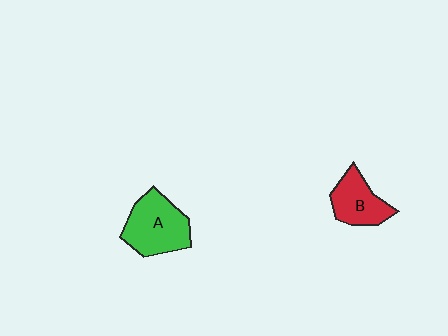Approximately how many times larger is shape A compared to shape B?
Approximately 1.4 times.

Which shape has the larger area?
Shape A (green).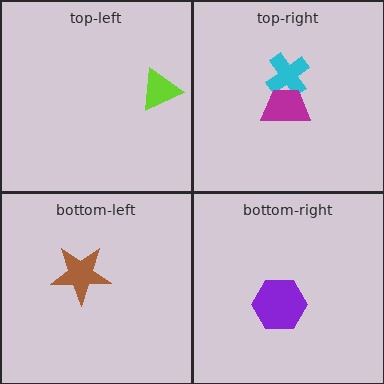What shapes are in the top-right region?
The cyan cross, the magenta trapezoid.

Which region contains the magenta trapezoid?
The top-right region.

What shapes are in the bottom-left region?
The brown star.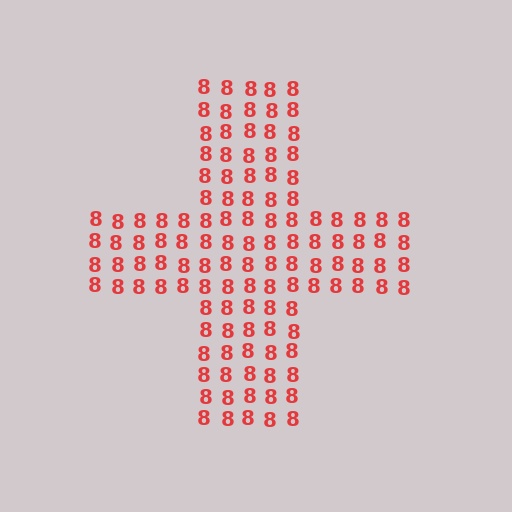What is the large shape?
The large shape is a cross.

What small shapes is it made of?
It is made of small digit 8's.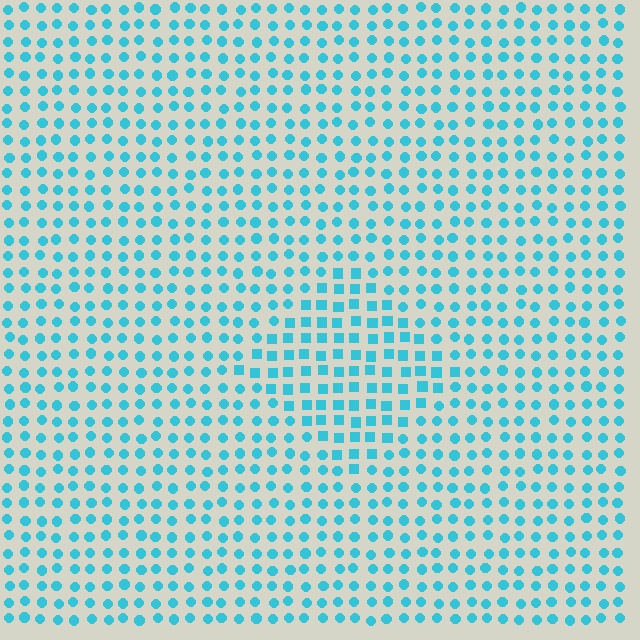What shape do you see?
I see a diamond.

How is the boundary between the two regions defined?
The boundary is defined by a change in element shape: squares inside vs. circles outside. All elements share the same color and spacing.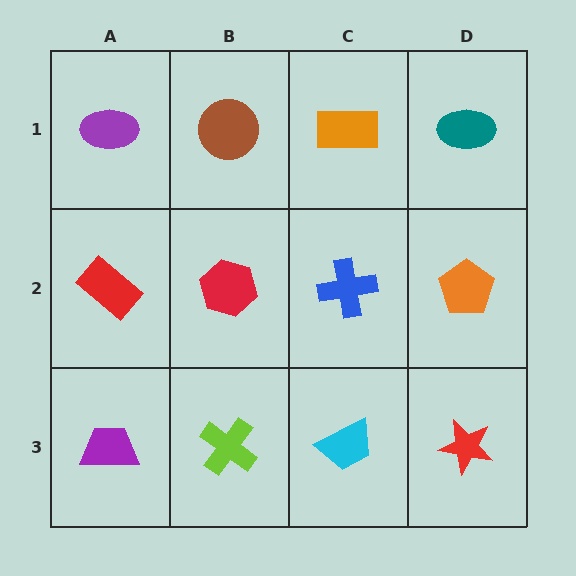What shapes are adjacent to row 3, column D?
An orange pentagon (row 2, column D), a cyan trapezoid (row 3, column C).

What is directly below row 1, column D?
An orange pentagon.